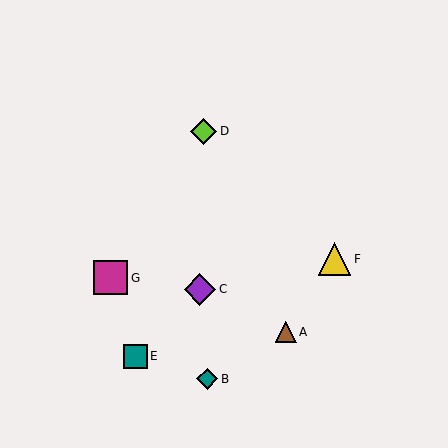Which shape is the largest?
The magenta square (labeled G) is the largest.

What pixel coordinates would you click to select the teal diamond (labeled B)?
Click at (207, 379) to select the teal diamond B.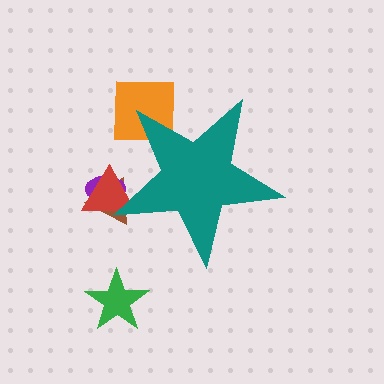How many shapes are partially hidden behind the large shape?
4 shapes are partially hidden.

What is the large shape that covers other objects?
A teal star.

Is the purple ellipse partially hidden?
Yes, the purple ellipse is partially hidden behind the teal star.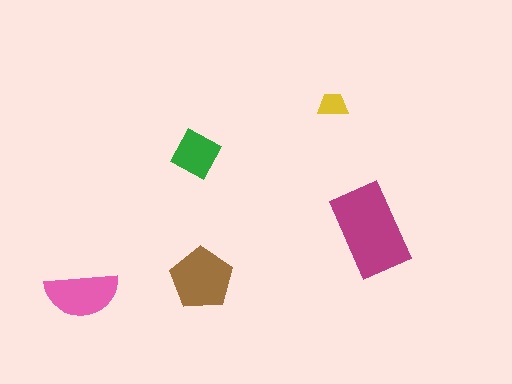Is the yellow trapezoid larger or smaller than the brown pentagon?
Smaller.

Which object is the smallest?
The yellow trapezoid.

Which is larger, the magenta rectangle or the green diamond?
The magenta rectangle.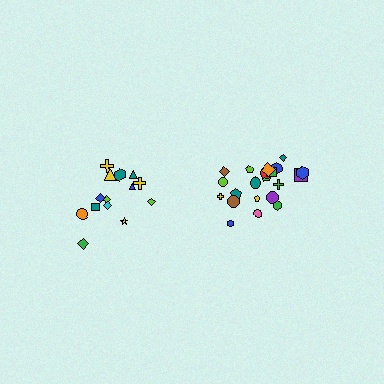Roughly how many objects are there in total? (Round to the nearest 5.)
Roughly 35 objects in total.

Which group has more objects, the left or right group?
The right group.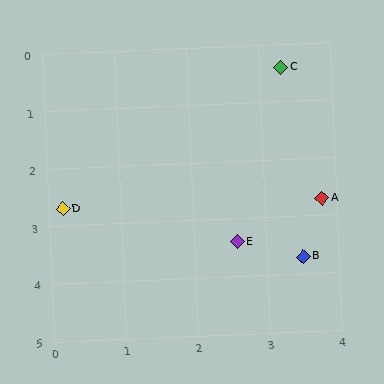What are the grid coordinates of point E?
Point E is at approximately (2.6, 3.4).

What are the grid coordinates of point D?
Point D is at approximately (0.2, 2.7).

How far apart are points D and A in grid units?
Points D and A are about 3.6 grid units apart.